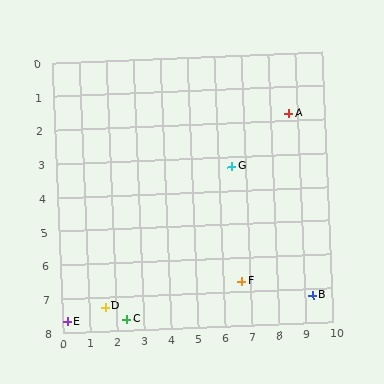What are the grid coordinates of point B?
Point B is at approximately (9.3, 7.2).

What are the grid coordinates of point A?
Point A is at approximately (8.7, 1.8).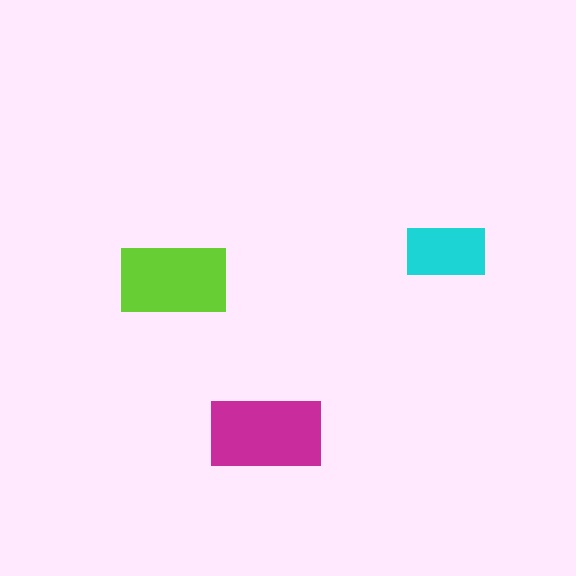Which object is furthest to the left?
The lime rectangle is leftmost.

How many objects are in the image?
There are 3 objects in the image.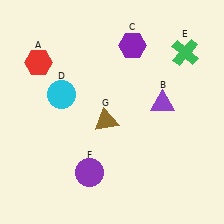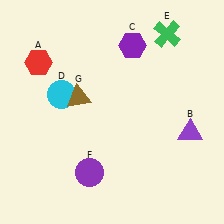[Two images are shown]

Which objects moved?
The objects that moved are: the purple triangle (B), the green cross (E), the brown triangle (G).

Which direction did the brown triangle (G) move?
The brown triangle (G) moved left.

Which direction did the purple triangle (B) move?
The purple triangle (B) moved down.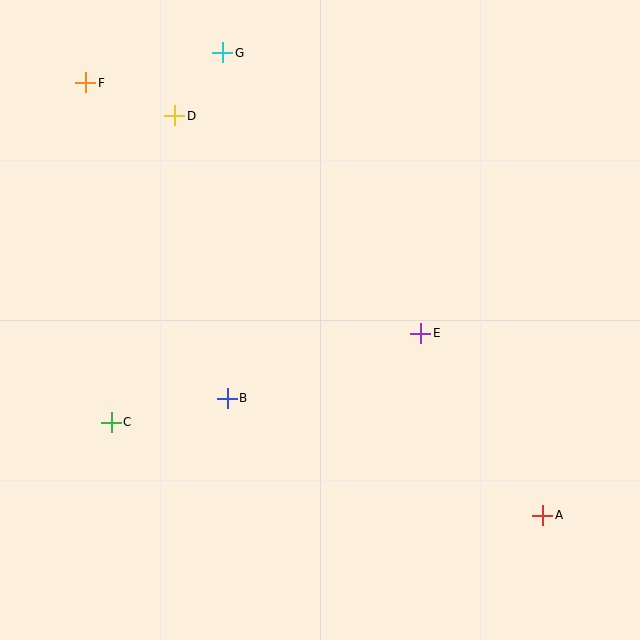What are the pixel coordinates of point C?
Point C is at (111, 422).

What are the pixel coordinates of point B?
Point B is at (227, 398).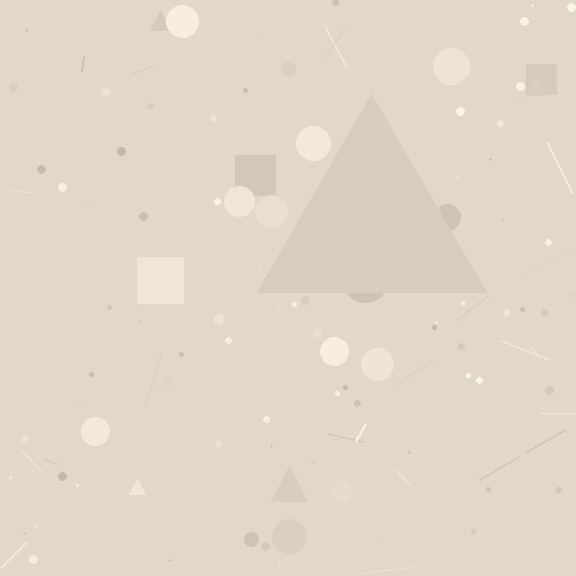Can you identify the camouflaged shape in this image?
The camouflaged shape is a triangle.